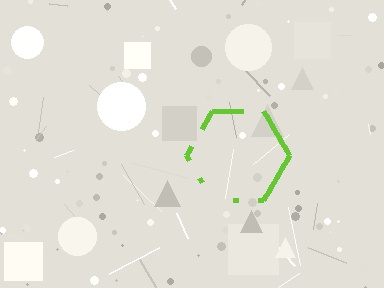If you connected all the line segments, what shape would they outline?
They would outline a hexagon.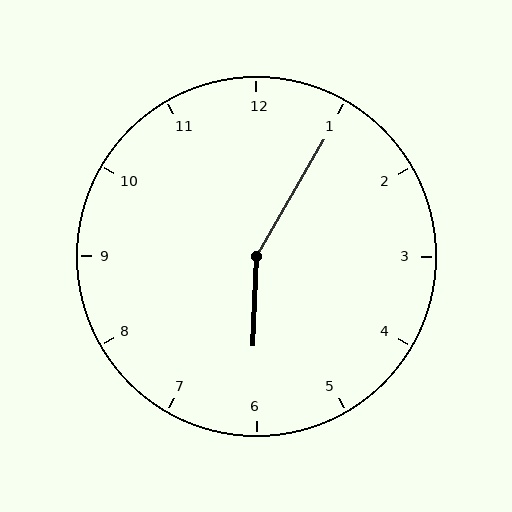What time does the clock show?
6:05.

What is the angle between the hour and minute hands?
Approximately 152 degrees.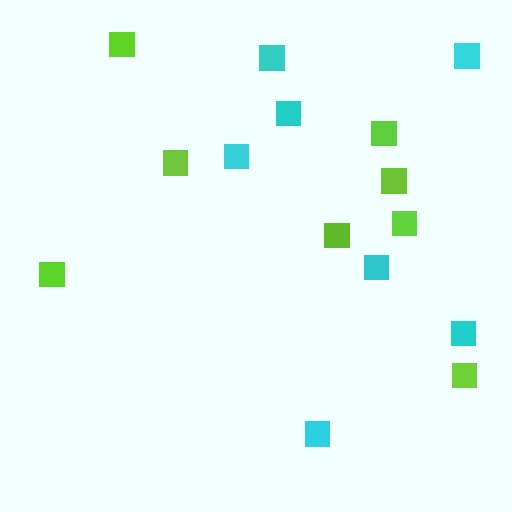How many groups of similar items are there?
There are 2 groups: one group of cyan squares (7) and one group of lime squares (8).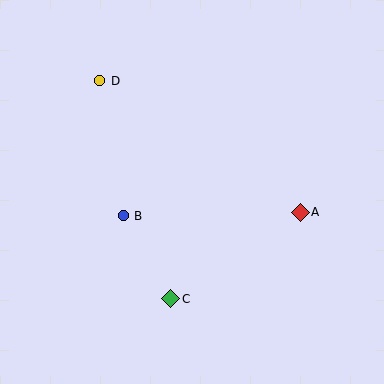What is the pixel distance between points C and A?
The distance between C and A is 156 pixels.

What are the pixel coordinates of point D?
Point D is at (100, 81).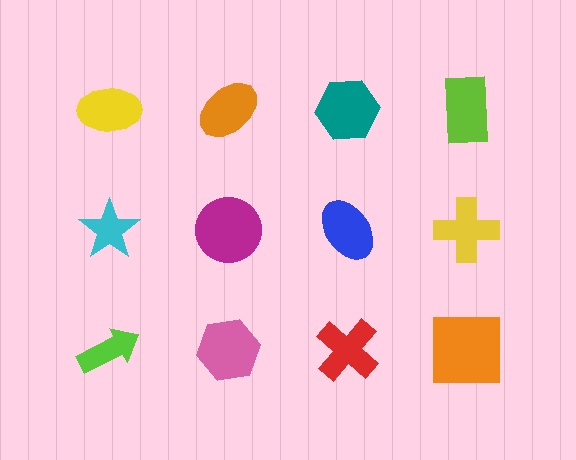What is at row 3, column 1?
A lime arrow.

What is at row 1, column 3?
A teal hexagon.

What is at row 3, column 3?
A red cross.